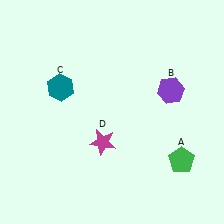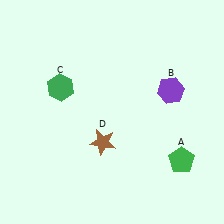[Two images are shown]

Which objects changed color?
C changed from teal to green. D changed from magenta to brown.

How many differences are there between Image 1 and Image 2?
There are 2 differences between the two images.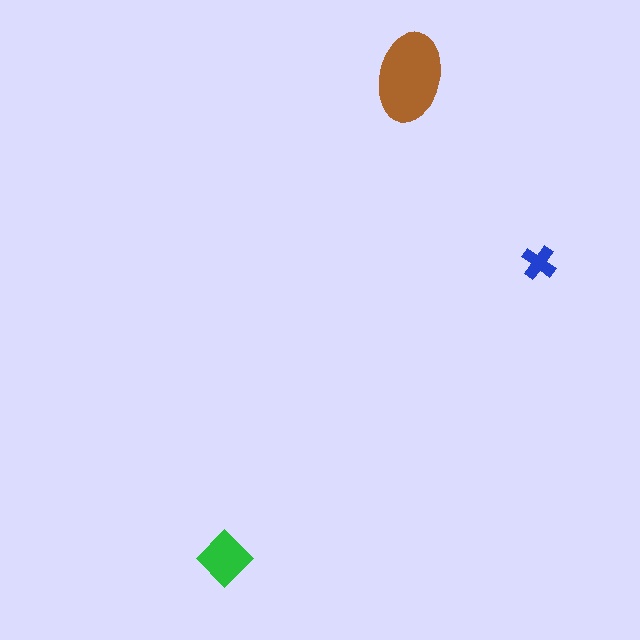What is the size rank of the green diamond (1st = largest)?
2nd.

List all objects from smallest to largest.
The blue cross, the green diamond, the brown ellipse.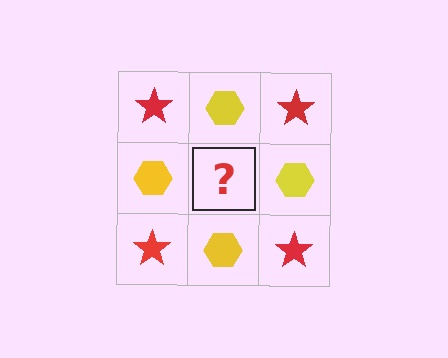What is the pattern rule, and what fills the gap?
The rule is that it alternates red star and yellow hexagon in a checkerboard pattern. The gap should be filled with a red star.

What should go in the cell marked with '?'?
The missing cell should contain a red star.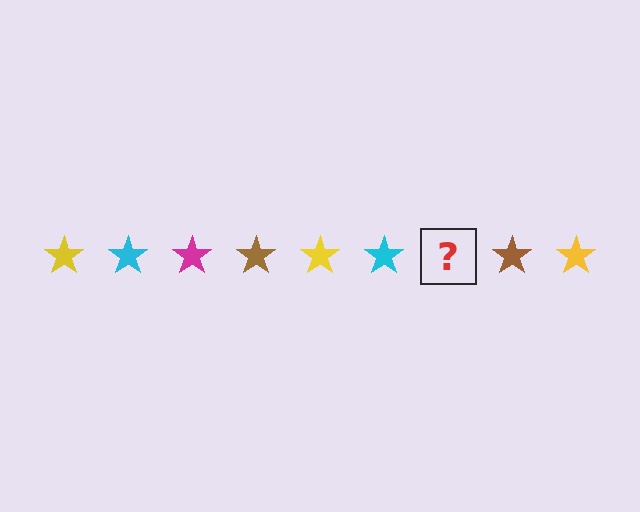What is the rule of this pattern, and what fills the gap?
The rule is that the pattern cycles through yellow, cyan, magenta, brown stars. The gap should be filled with a magenta star.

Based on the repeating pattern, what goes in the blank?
The blank should be a magenta star.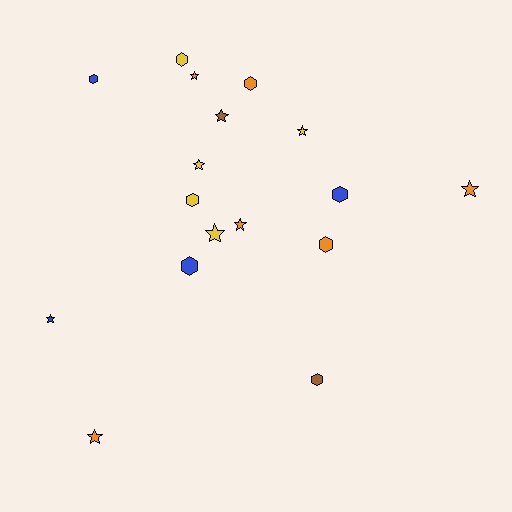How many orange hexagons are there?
There are 2 orange hexagons.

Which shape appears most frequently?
Star, with 9 objects.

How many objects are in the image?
There are 17 objects.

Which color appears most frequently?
Orange, with 6 objects.